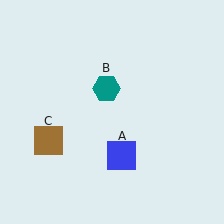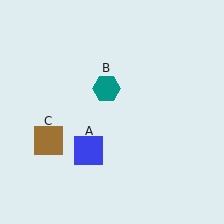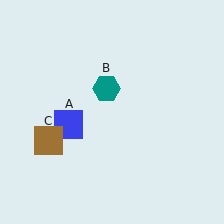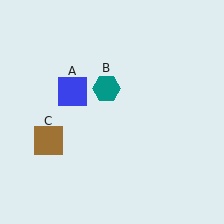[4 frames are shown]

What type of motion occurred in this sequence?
The blue square (object A) rotated clockwise around the center of the scene.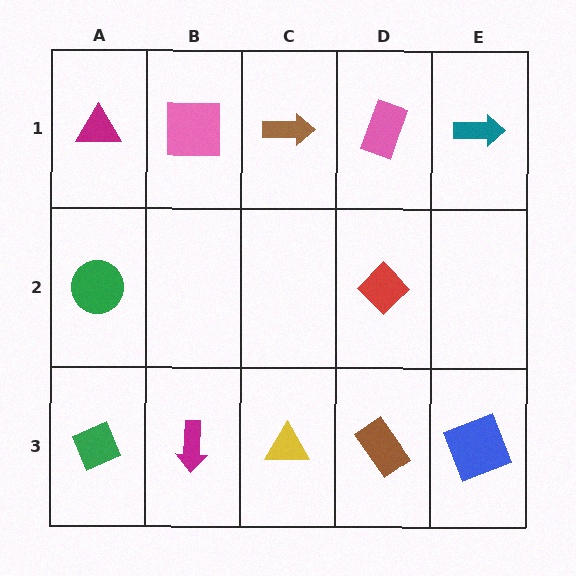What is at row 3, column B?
A magenta arrow.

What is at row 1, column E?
A teal arrow.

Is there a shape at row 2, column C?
No, that cell is empty.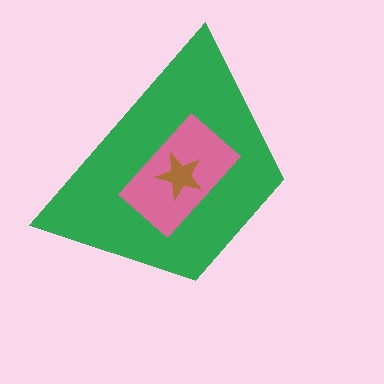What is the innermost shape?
The brown star.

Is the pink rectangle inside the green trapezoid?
Yes.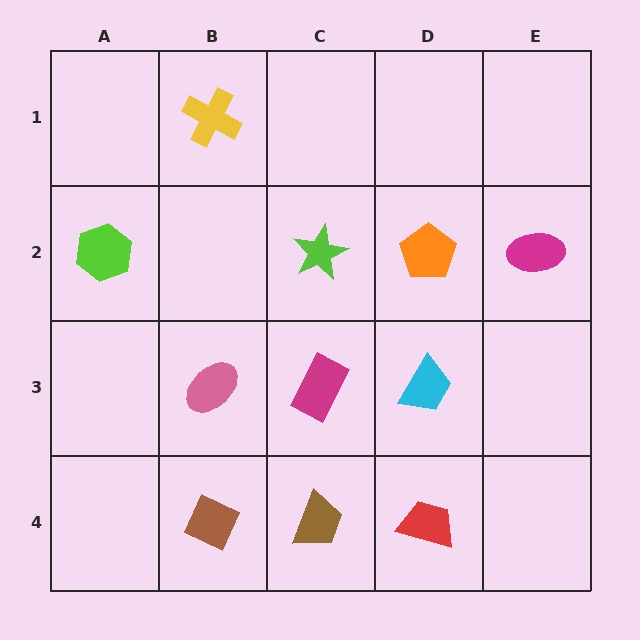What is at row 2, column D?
An orange pentagon.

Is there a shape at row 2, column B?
No, that cell is empty.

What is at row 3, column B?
A pink ellipse.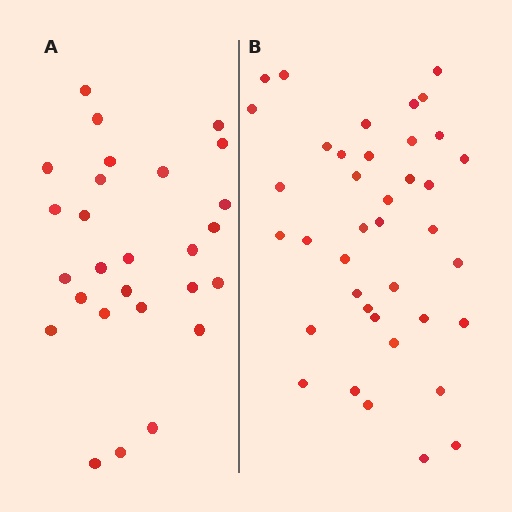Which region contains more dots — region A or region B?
Region B (the right region) has more dots.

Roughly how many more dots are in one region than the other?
Region B has roughly 12 or so more dots than region A.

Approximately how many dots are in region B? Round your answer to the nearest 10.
About 40 dots. (The exact count is 39, which rounds to 40.)